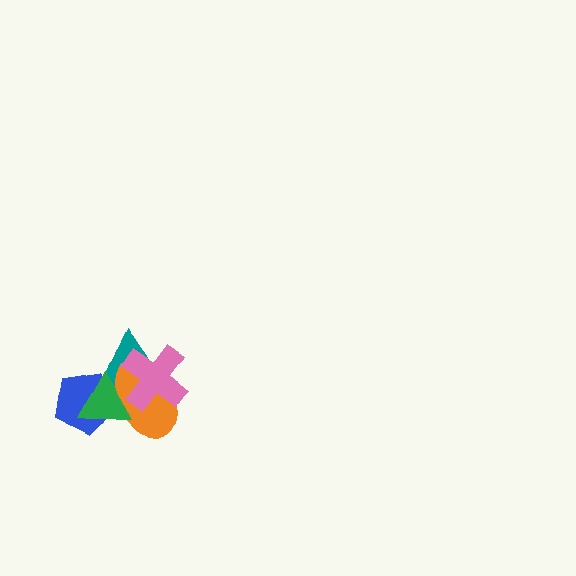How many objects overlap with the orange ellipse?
4 objects overlap with the orange ellipse.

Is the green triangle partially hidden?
No, no other shape covers it.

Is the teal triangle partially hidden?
Yes, it is partially covered by another shape.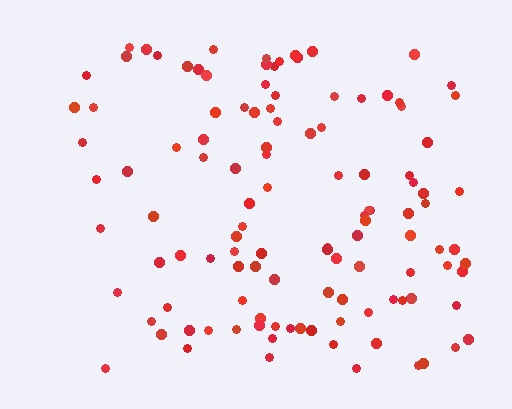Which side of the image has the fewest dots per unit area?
The left.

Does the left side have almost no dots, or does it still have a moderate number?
Still a moderate number, just noticeably fewer than the right.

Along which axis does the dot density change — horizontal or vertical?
Horizontal.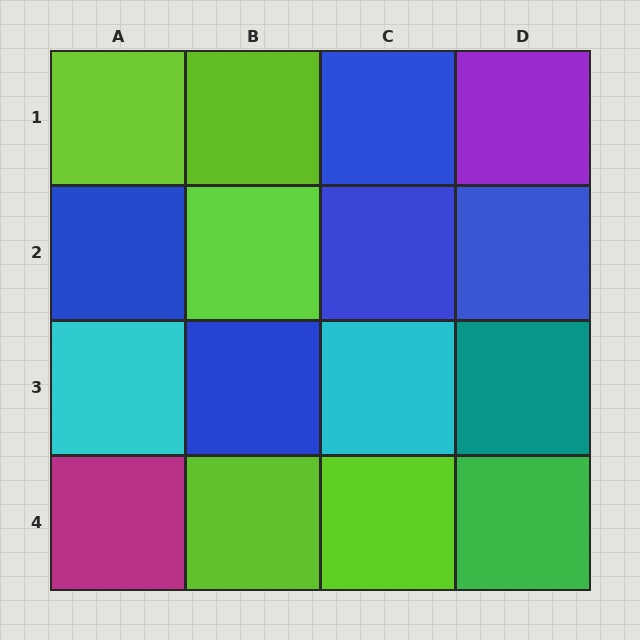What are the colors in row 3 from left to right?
Cyan, blue, cyan, teal.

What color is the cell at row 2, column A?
Blue.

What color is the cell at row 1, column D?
Purple.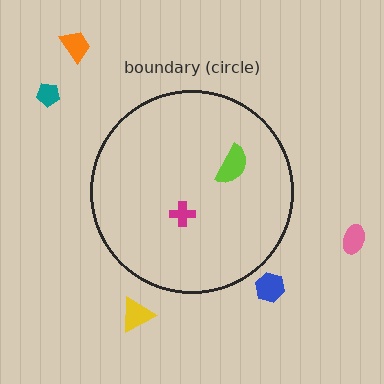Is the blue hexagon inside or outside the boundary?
Outside.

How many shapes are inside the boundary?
2 inside, 5 outside.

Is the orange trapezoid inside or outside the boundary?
Outside.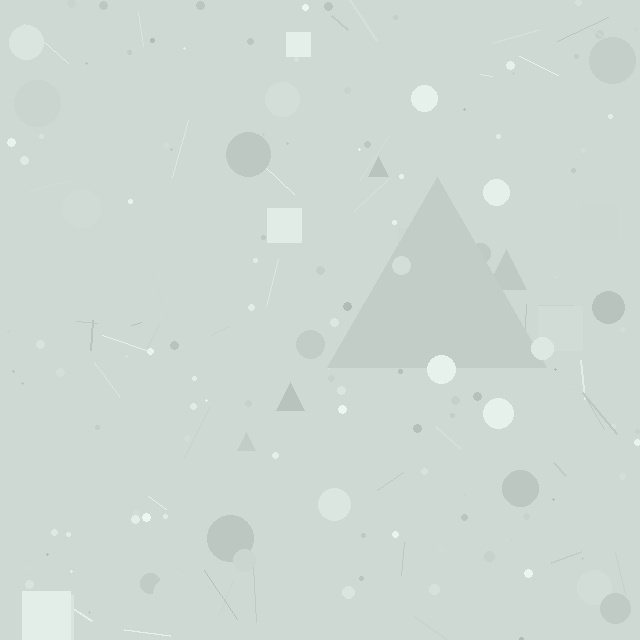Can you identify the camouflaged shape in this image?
The camouflaged shape is a triangle.